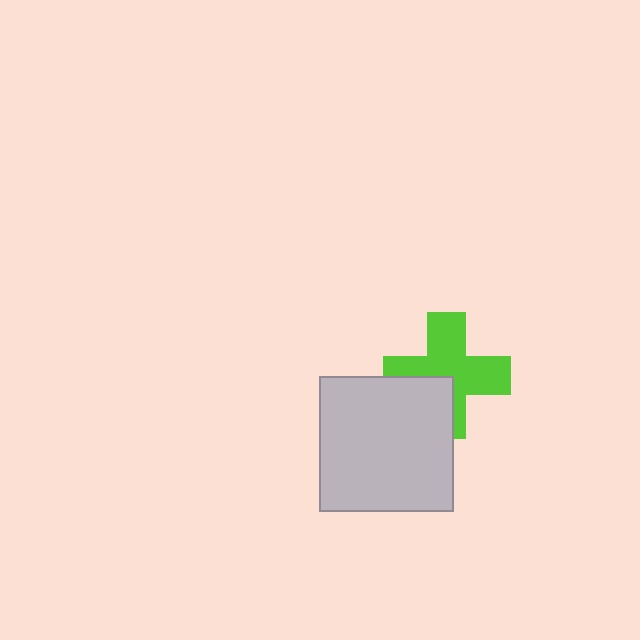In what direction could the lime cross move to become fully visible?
The lime cross could move toward the upper-right. That would shift it out from behind the light gray rectangle entirely.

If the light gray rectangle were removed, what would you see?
You would see the complete lime cross.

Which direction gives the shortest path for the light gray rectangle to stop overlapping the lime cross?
Moving toward the lower-left gives the shortest separation.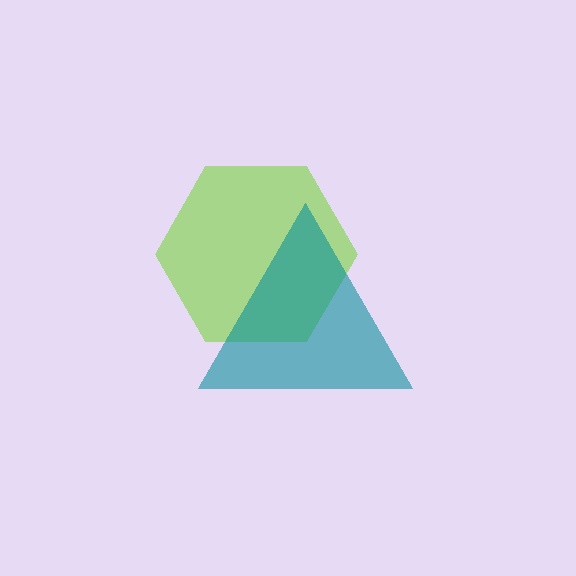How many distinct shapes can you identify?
There are 2 distinct shapes: a lime hexagon, a teal triangle.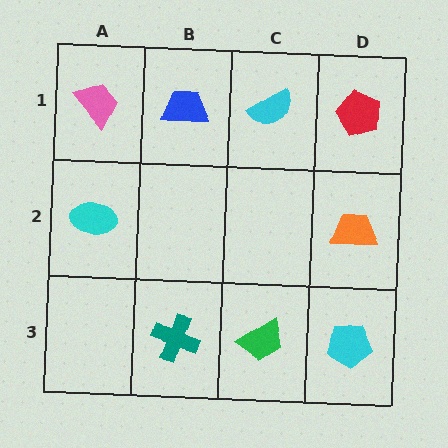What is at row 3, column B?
A teal cross.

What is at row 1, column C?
A cyan semicircle.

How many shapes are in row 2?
2 shapes.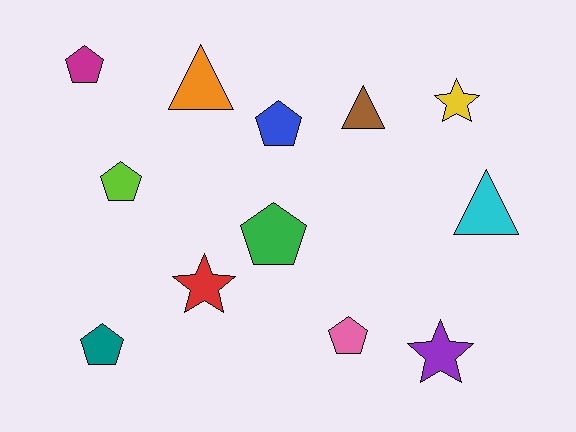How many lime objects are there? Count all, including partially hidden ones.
There is 1 lime object.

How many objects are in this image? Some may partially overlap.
There are 12 objects.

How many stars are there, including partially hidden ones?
There are 3 stars.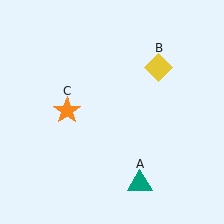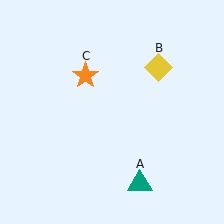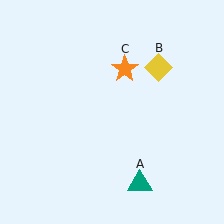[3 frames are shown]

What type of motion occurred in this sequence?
The orange star (object C) rotated clockwise around the center of the scene.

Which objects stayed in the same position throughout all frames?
Teal triangle (object A) and yellow diamond (object B) remained stationary.